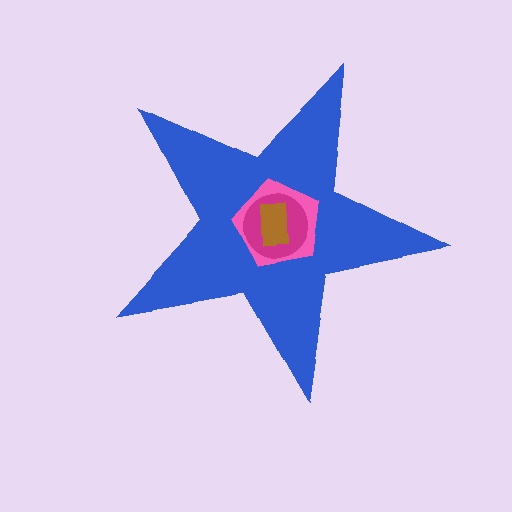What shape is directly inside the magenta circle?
The brown rectangle.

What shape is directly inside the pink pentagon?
The magenta circle.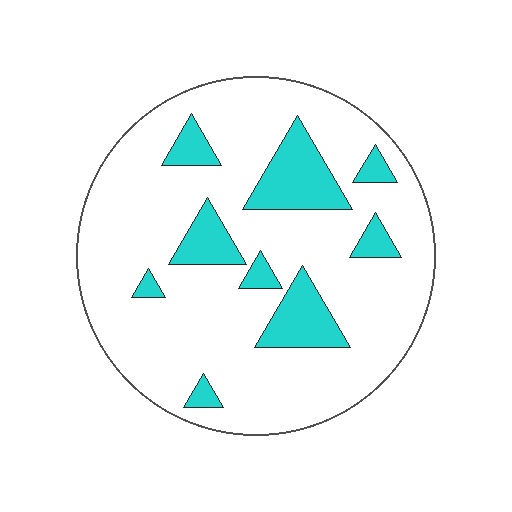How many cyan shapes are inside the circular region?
9.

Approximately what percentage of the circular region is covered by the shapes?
Approximately 20%.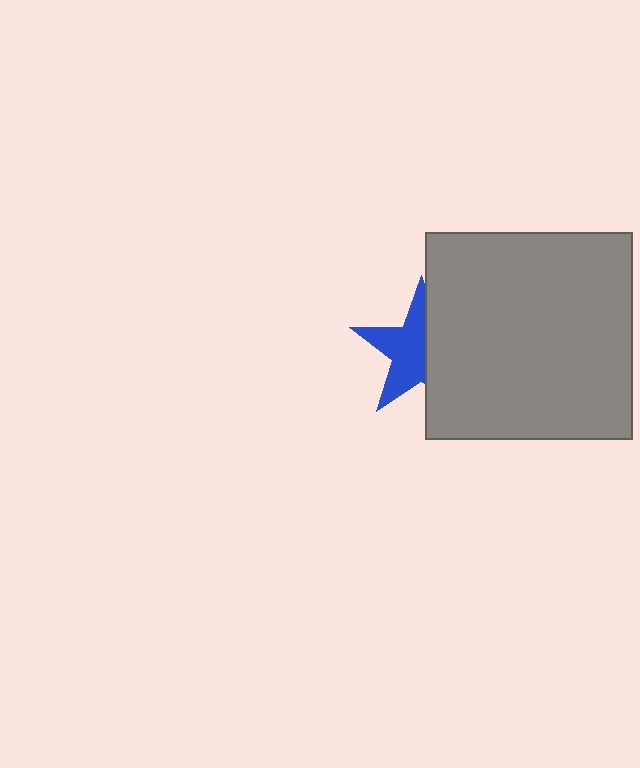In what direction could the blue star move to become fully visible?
The blue star could move left. That would shift it out from behind the gray square entirely.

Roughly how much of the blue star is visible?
About half of it is visible (roughly 57%).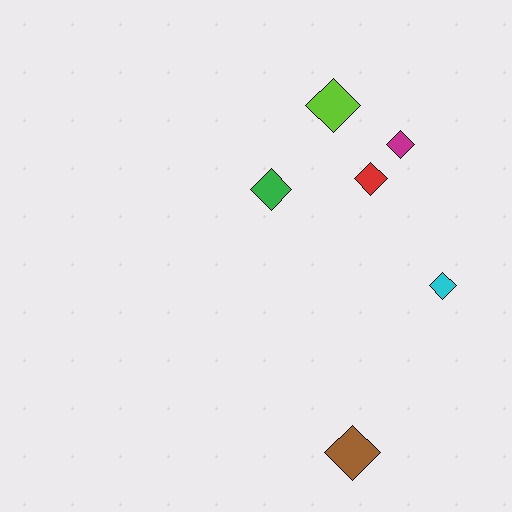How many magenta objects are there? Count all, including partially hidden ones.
There is 1 magenta object.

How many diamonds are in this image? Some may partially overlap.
There are 6 diamonds.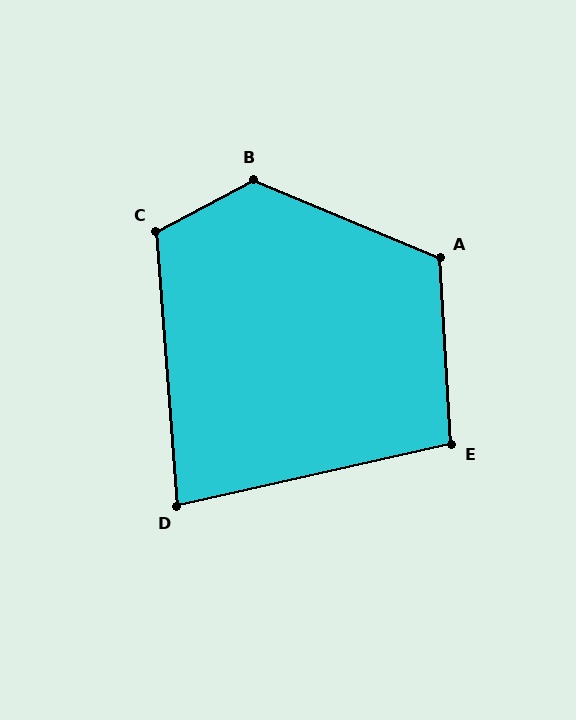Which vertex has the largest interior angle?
B, at approximately 129 degrees.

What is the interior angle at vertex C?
Approximately 114 degrees (obtuse).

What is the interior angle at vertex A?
Approximately 116 degrees (obtuse).